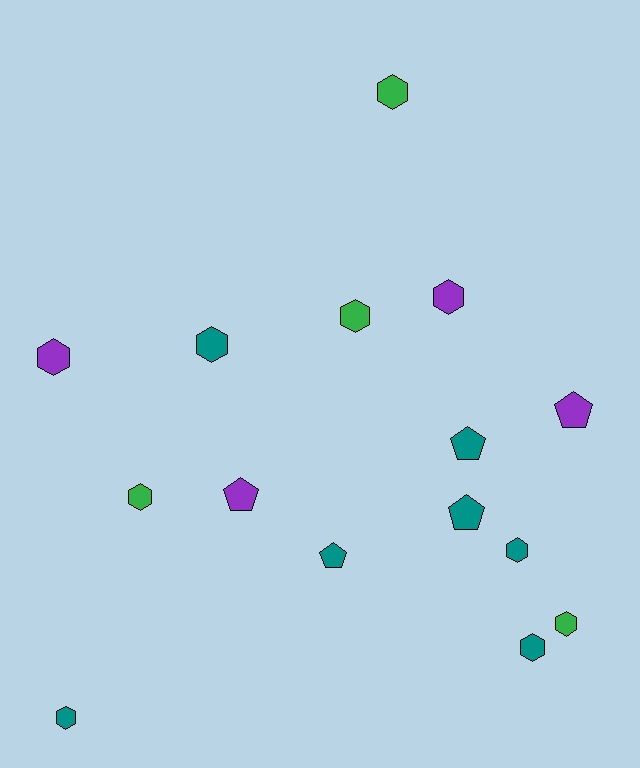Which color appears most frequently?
Teal, with 7 objects.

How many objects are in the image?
There are 15 objects.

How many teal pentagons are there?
There are 3 teal pentagons.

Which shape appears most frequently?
Hexagon, with 10 objects.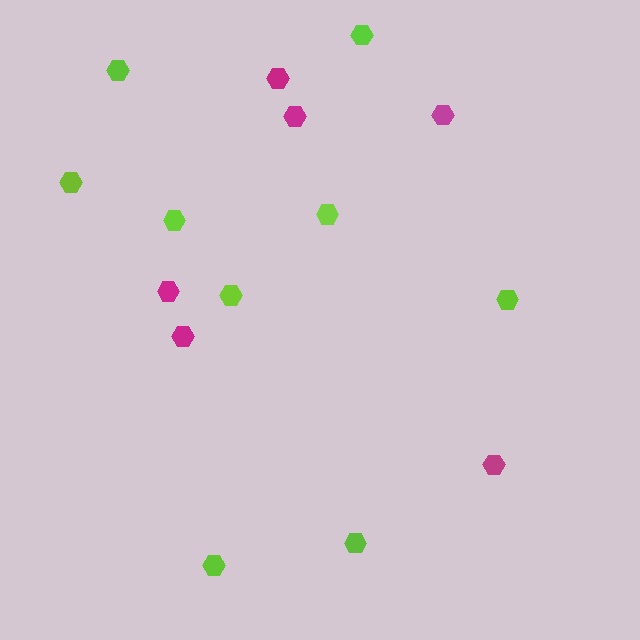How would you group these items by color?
There are 2 groups: one group of lime hexagons (9) and one group of magenta hexagons (6).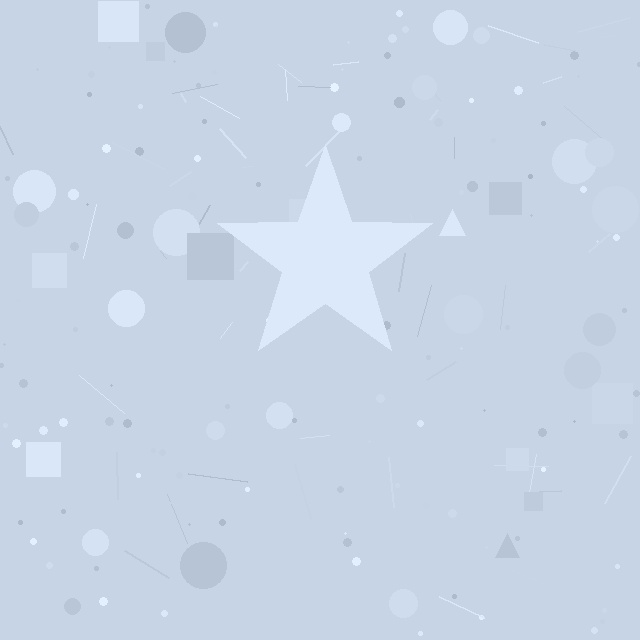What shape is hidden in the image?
A star is hidden in the image.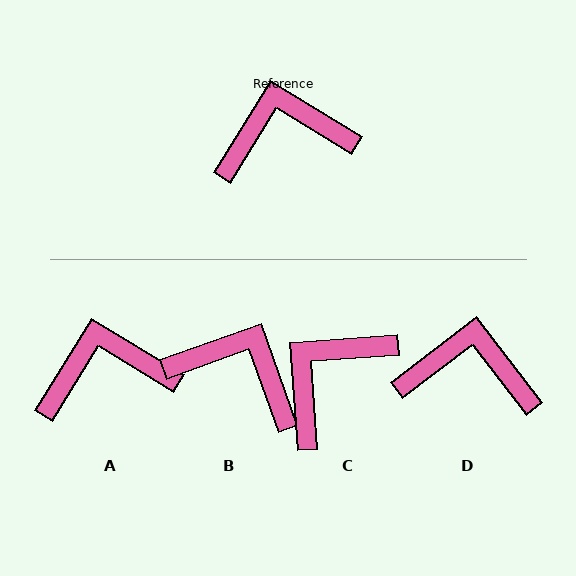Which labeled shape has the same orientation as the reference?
A.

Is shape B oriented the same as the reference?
No, it is off by about 39 degrees.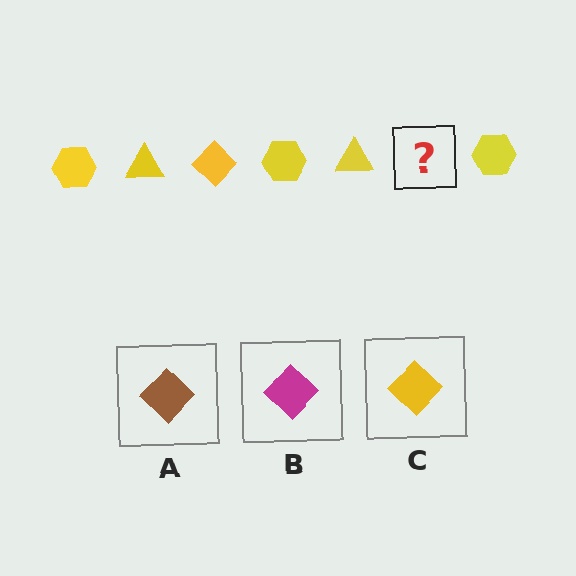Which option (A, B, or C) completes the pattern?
C.